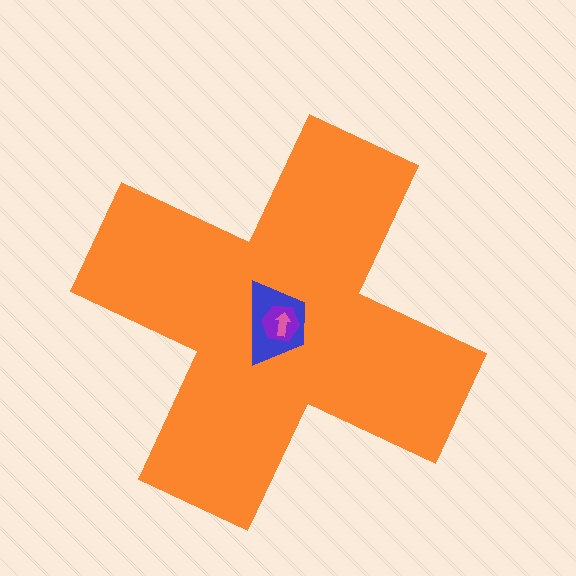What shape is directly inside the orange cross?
The blue trapezoid.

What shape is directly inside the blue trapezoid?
The purple hexagon.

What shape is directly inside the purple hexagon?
The pink arrow.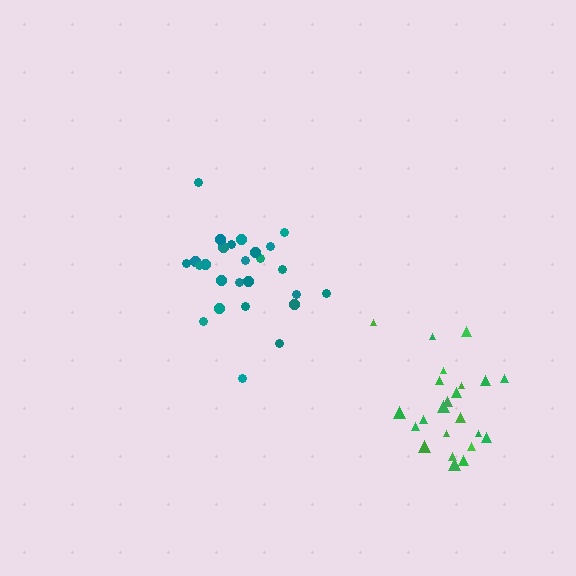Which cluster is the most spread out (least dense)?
Teal.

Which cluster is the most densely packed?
Green.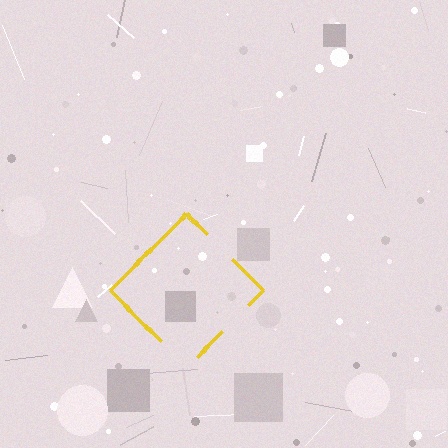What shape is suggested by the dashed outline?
The dashed outline suggests a diamond.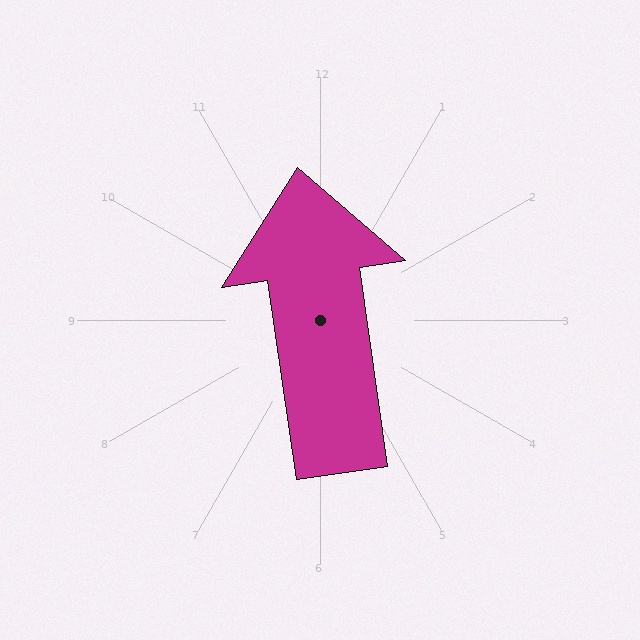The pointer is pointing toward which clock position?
Roughly 12 o'clock.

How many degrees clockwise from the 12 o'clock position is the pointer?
Approximately 352 degrees.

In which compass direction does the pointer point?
North.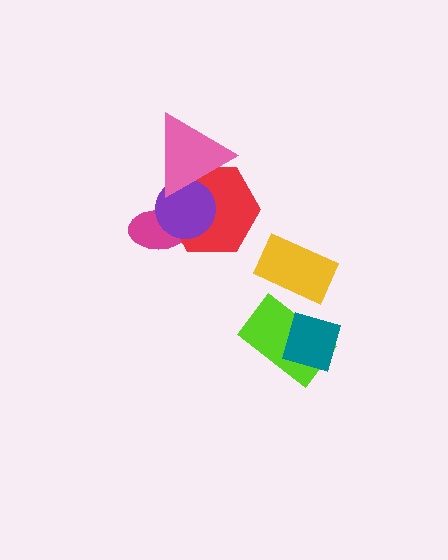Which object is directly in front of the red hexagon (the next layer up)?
The purple circle is directly in front of the red hexagon.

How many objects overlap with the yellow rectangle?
0 objects overlap with the yellow rectangle.